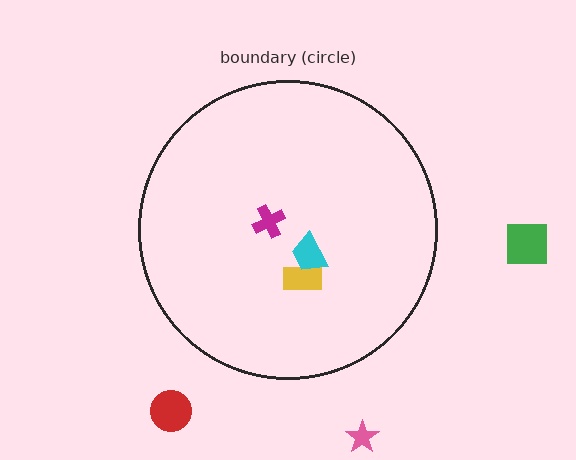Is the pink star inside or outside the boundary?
Outside.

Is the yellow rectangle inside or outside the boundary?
Inside.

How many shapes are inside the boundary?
3 inside, 3 outside.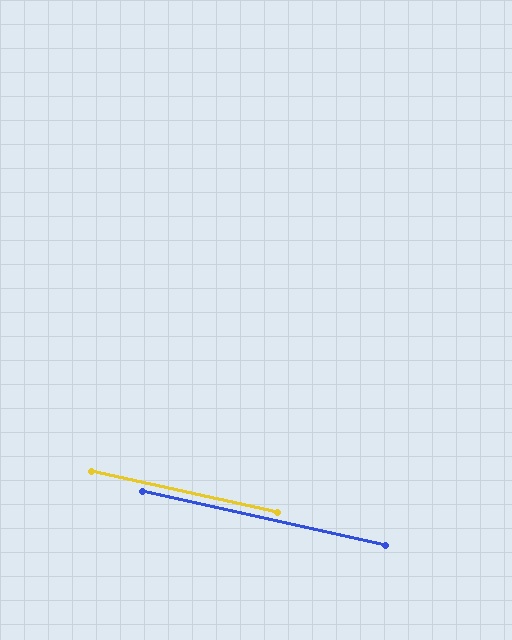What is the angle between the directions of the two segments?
Approximately 0 degrees.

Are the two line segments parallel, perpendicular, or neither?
Parallel — their directions differ by only 0.3°.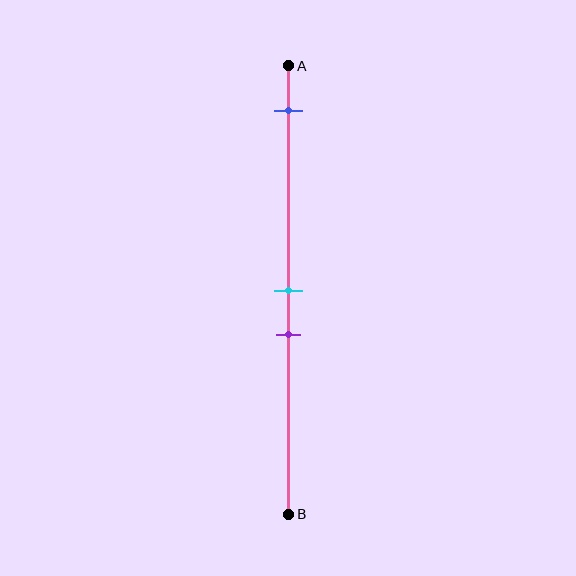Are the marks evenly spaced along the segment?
No, the marks are not evenly spaced.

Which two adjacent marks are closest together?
The cyan and purple marks are the closest adjacent pair.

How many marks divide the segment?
There are 3 marks dividing the segment.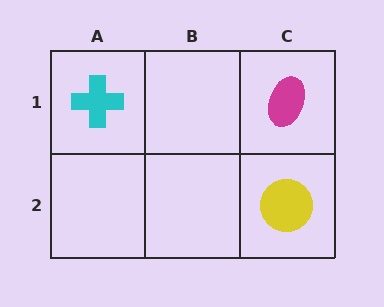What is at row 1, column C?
A magenta ellipse.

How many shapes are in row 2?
1 shape.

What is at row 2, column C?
A yellow circle.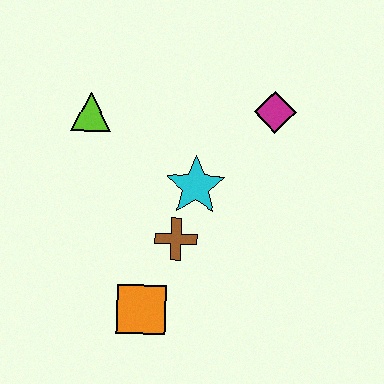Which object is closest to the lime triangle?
The cyan star is closest to the lime triangle.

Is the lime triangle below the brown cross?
No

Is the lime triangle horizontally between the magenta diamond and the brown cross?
No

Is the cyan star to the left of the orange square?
No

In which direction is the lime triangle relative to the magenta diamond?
The lime triangle is to the left of the magenta diamond.